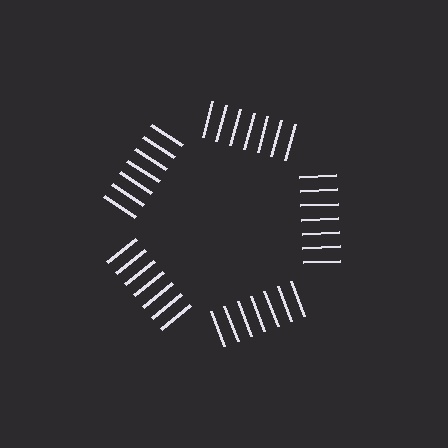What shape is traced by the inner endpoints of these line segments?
An illusory pentagon — the line segments terminate on its edges but no continuous stroke is drawn.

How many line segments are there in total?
35 — 7 along each of the 5 edges.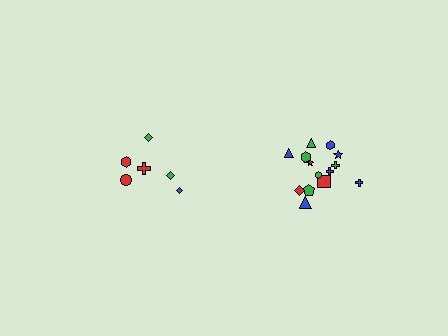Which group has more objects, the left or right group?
The right group.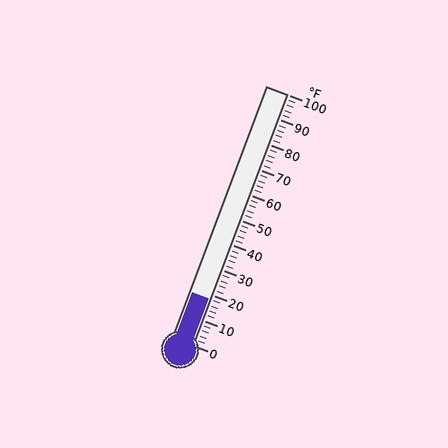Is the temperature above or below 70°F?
The temperature is below 70°F.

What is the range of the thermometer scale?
The thermometer scale ranges from 0°F to 100°F.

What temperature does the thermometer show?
The thermometer shows approximately 18°F.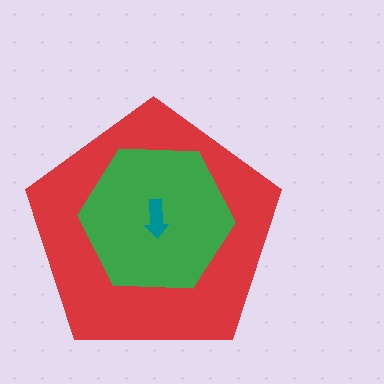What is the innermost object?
The teal arrow.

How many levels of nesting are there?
3.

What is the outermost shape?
The red pentagon.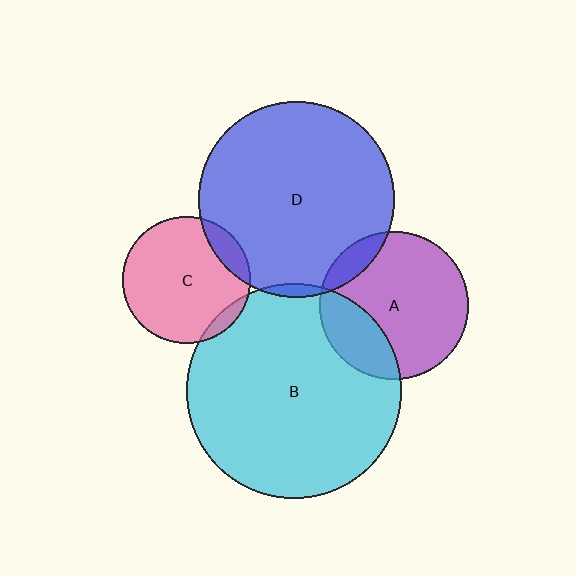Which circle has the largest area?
Circle B (cyan).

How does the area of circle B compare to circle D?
Approximately 1.2 times.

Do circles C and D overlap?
Yes.